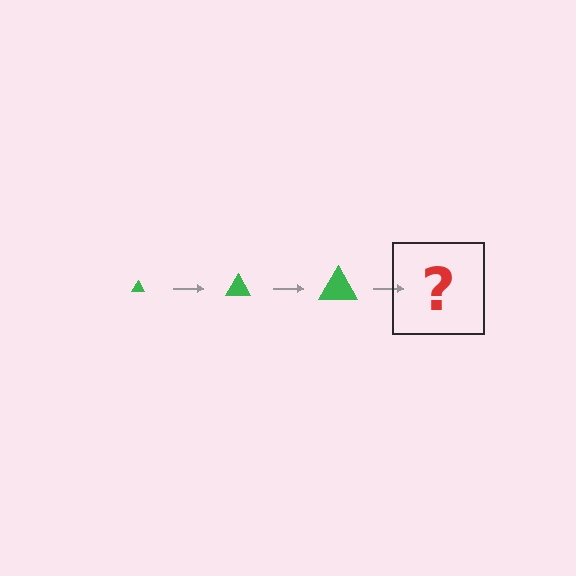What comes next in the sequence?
The next element should be a green triangle, larger than the previous one.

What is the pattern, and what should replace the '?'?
The pattern is that the triangle gets progressively larger each step. The '?' should be a green triangle, larger than the previous one.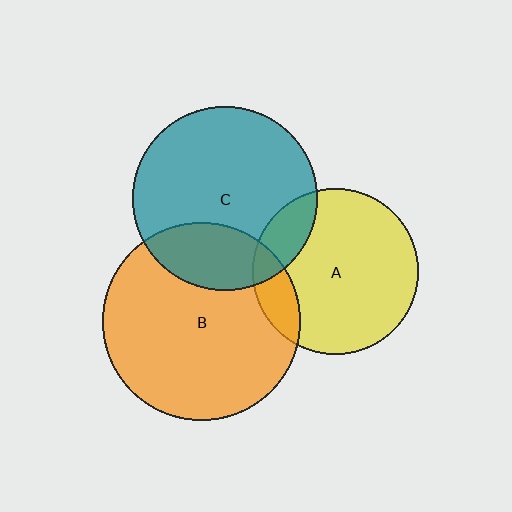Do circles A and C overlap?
Yes.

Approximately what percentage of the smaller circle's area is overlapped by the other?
Approximately 15%.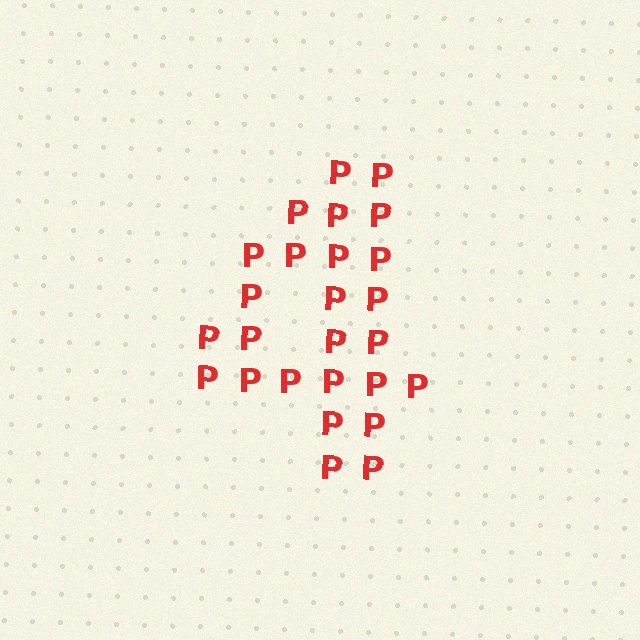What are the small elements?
The small elements are letter P's.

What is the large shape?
The large shape is the digit 4.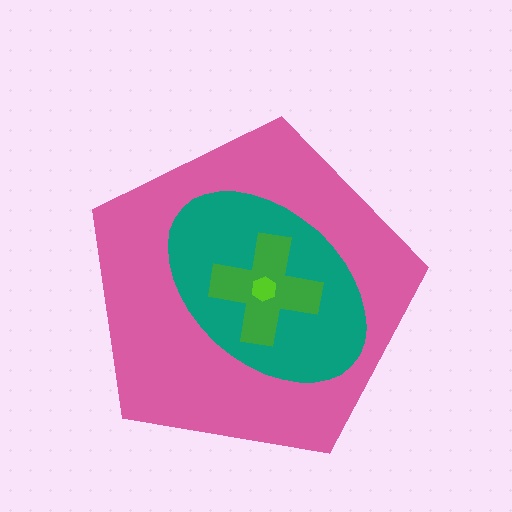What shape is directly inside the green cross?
The lime hexagon.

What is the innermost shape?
The lime hexagon.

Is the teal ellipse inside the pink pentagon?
Yes.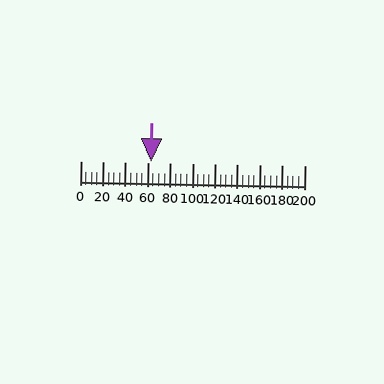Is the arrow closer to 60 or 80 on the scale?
The arrow is closer to 60.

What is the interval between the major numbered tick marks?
The major tick marks are spaced 20 units apart.